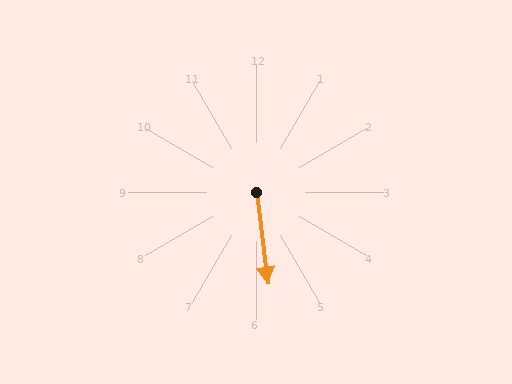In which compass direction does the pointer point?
South.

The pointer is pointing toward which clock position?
Roughly 6 o'clock.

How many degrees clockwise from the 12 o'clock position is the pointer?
Approximately 173 degrees.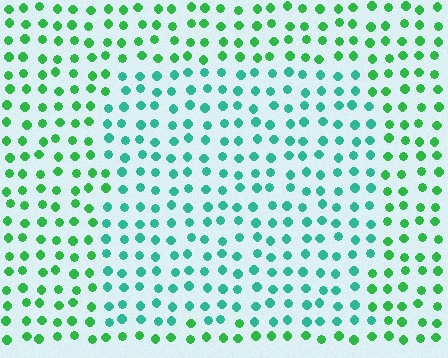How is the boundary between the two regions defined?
The boundary is defined purely by a slight shift in hue (about 35 degrees). Spacing, size, and orientation are identical on both sides.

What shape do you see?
I see a rectangle.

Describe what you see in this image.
The image is filled with small green elements in a uniform arrangement. A rectangle-shaped region is visible where the elements are tinted to a slightly different hue, forming a subtle color boundary.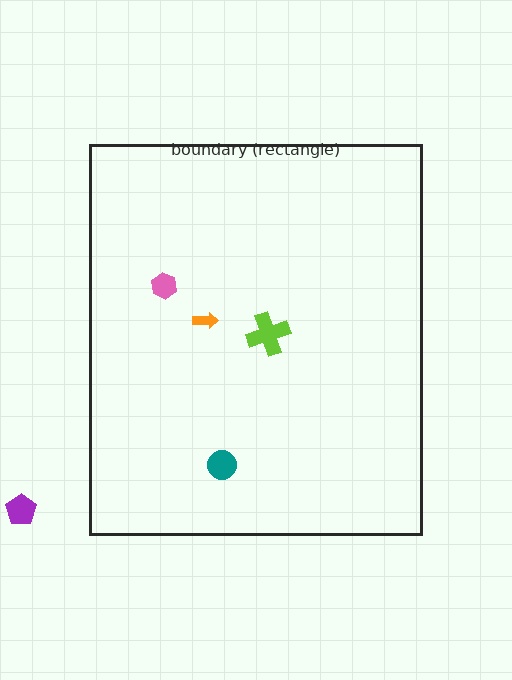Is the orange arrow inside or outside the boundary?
Inside.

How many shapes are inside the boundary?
4 inside, 1 outside.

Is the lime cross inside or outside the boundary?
Inside.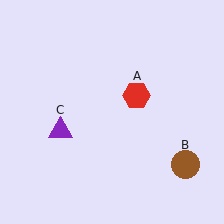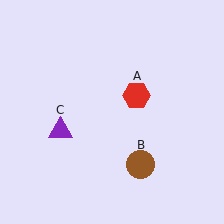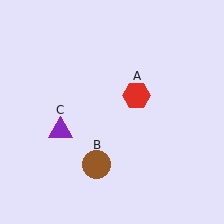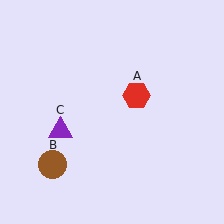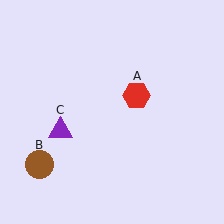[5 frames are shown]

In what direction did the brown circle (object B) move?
The brown circle (object B) moved left.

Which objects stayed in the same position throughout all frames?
Red hexagon (object A) and purple triangle (object C) remained stationary.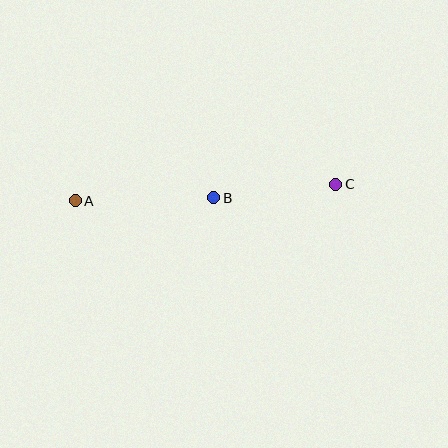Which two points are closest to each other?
Points B and C are closest to each other.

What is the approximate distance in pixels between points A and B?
The distance between A and B is approximately 139 pixels.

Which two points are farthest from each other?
Points A and C are farthest from each other.